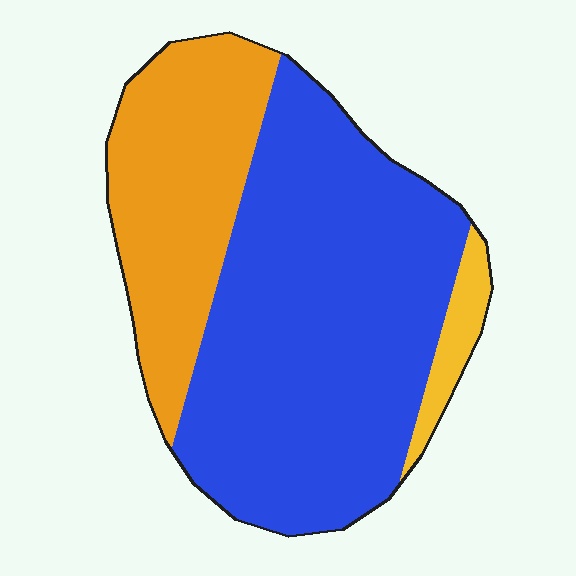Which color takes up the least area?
Yellow, at roughly 5%.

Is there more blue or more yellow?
Blue.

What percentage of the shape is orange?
Orange covers 30% of the shape.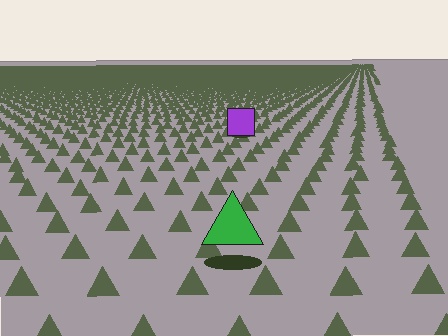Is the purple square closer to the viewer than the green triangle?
No. The green triangle is closer — you can tell from the texture gradient: the ground texture is coarser near it.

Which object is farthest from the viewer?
The purple square is farthest from the viewer. It appears smaller and the ground texture around it is denser.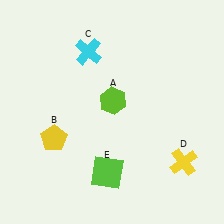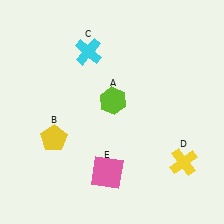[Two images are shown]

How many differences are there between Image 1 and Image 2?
There is 1 difference between the two images.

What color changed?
The square (E) changed from lime in Image 1 to pink in Image 2.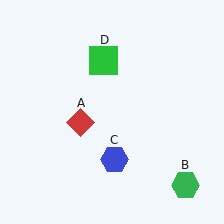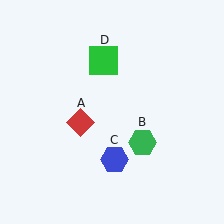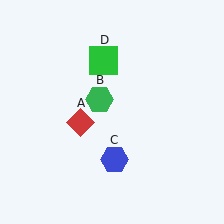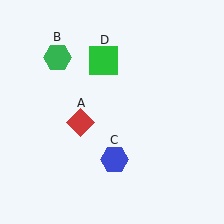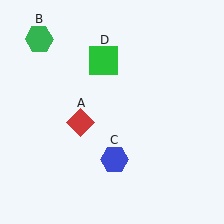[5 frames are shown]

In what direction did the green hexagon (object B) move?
The green hexagon (object B) moved up and to the left.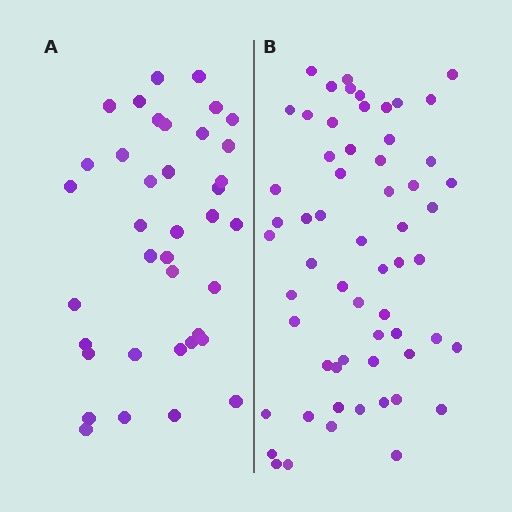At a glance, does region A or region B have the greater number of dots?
Region B (the right region) has more dots.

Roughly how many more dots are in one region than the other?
Region B has approximately 20 more dots than region A.